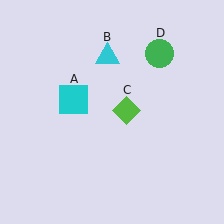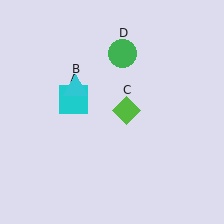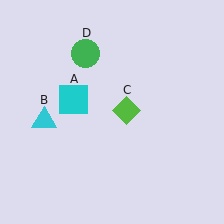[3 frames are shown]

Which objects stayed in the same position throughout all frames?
Cyan square (object A) and lime diamond (object C) remained stationary.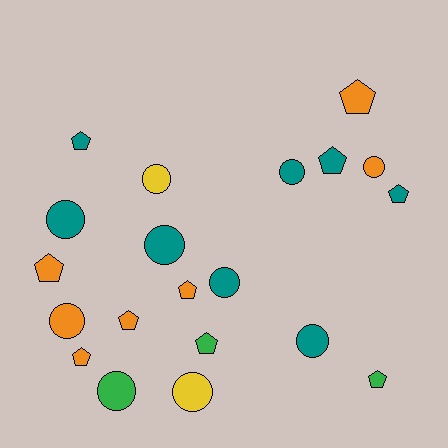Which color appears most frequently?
Teal, with 8 objects.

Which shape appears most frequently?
Pentagon, with 10 objects.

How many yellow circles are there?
There are 2 yellow circles.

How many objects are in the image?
There are 20 objects.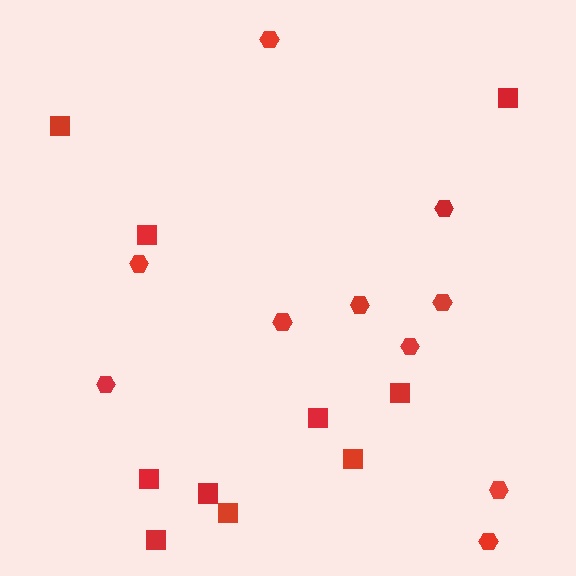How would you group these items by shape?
There are 2 groups: one group of hexagons (10) and one group of squares (10).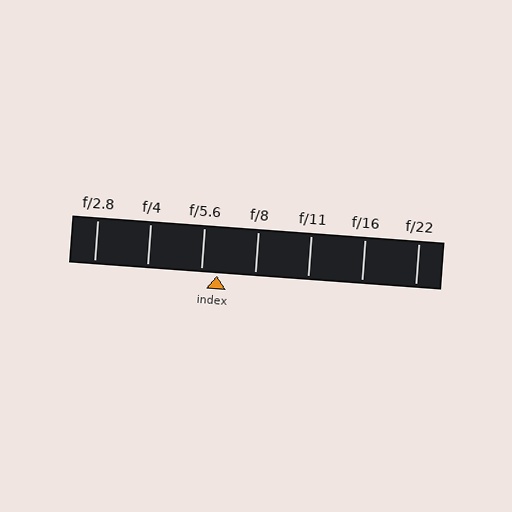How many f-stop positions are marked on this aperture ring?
There are 7 f-stop positions marked.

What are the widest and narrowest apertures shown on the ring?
The widest aperture shown is f/2.8 and the narrowest is f/22.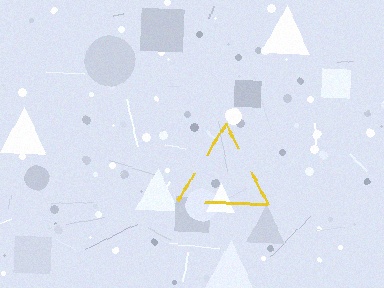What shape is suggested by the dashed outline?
The dashed outline suggests a triangle.